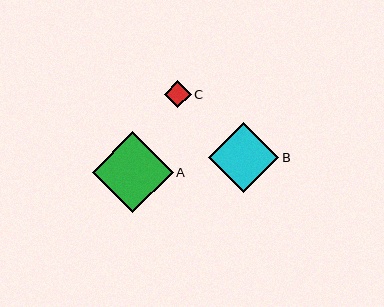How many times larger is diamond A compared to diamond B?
Diamond A is approximately 1.2 times the size of diamond B.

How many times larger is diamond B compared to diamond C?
Diamond B is approximately 2.6 times the size of diamond C.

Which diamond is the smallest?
Diamond C is the smallest with a size of approximately 27 pixels.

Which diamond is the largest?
Diamond A is the largest with a size of approximately 81 pixels.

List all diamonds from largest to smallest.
From largest to smallest: A, B, C.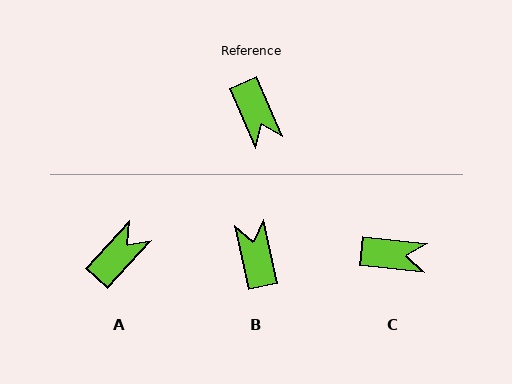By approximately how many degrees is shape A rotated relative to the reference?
Approximately 114 degrees counter-clockwise.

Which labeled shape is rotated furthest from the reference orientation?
B, about 169 degrees away.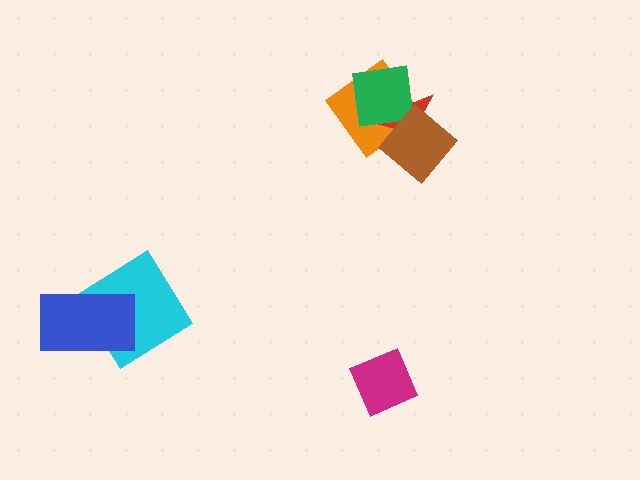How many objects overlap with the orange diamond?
3 objects overlap with the orange diamond.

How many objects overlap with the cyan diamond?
1 object overlaps with the cyan diamond.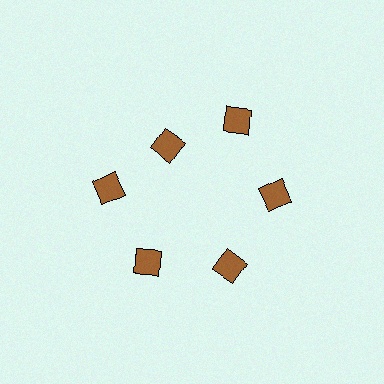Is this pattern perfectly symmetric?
No. The 6 brown diamonds are arranged in a ring, but one element near the 11 o'clock position is pulled inward toward the center, breaking the 6-fold rotational symmetry.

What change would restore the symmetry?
The symmetry would be restored by moving it outward, back onto the ring so that all 6 diamonds sit at equal angles and equal distance from the center.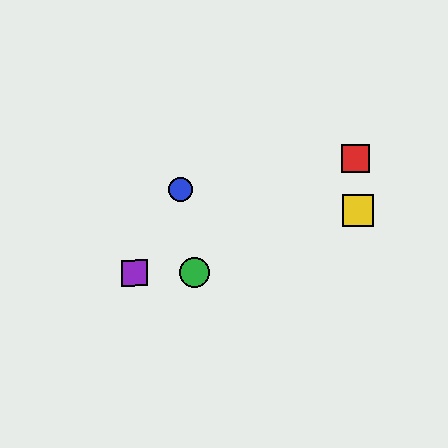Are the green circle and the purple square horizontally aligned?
Yes, both are at y≈273.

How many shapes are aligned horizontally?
2 shapes (the green circle, the purple square) are aligned horizontally.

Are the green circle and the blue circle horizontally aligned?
No, the green circle is at y≈273 and the blue circle is at y≈190.